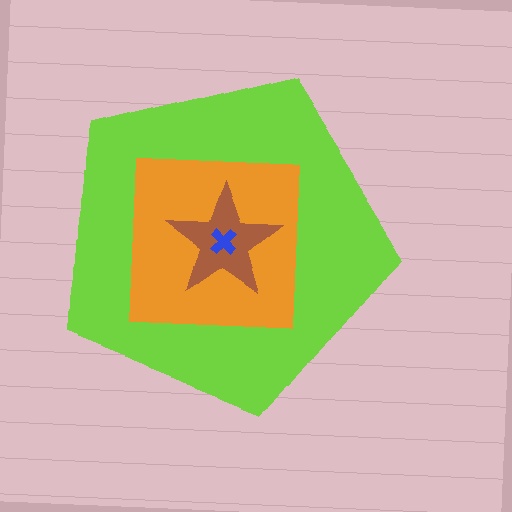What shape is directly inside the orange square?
The brown star.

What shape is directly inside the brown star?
The blue cross.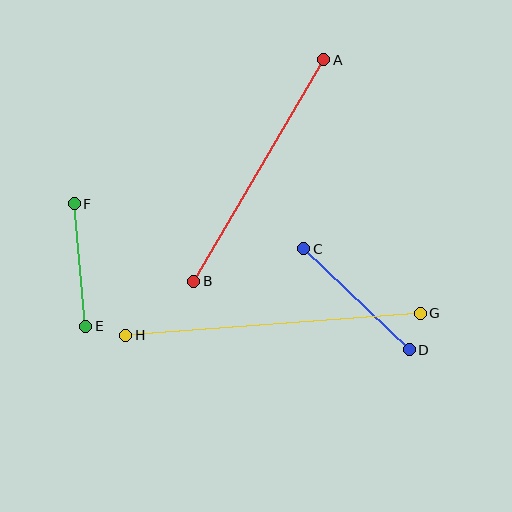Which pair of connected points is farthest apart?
Points G and H are farthest apart.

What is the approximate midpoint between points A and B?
The midpoint is at approximately (259, 170) pixels.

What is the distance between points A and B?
The distance is approximately 257 pixels.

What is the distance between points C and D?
The distance is approximately 146 pixels.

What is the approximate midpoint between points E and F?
The midpoint is at approximately (80, 265) pixels.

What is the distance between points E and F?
The distance is approximately 123 pixels.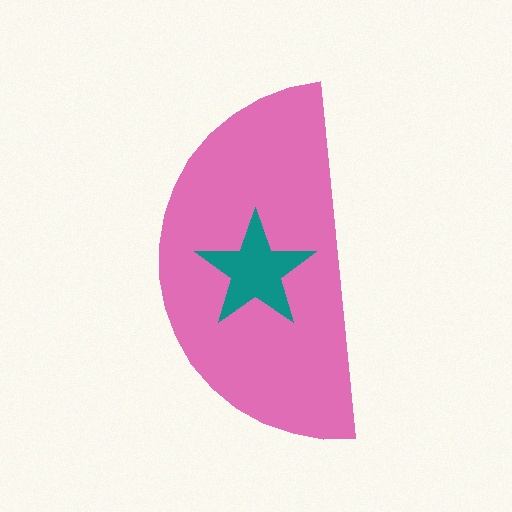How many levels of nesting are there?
2.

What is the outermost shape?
The pink semicircle.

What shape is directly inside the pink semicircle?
The teal star.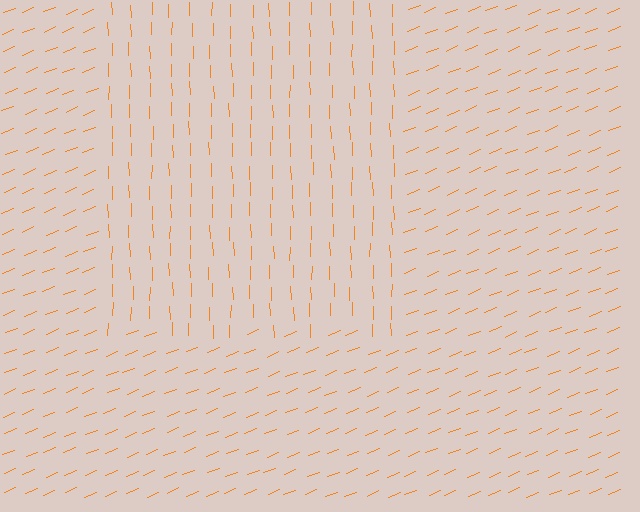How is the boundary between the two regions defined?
The boundary is defined purely by a change in line orientation (approximately 69 degrees difference). All lines are the same color and thickness.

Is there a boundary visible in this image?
Yes, there is a texture boundary formed by a change in line orientation.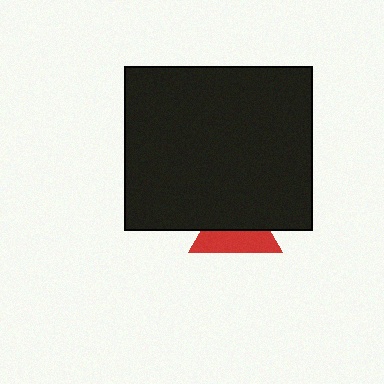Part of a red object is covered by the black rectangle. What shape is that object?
It is a triangle.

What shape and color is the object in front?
The object in front is a black rectangle.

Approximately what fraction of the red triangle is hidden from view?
Roughly 54% of the red triangle is hidden behind the black rectangle.